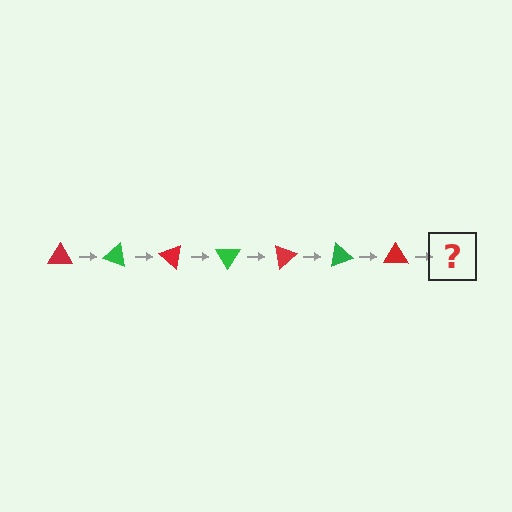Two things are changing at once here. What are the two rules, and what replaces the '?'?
The two rules are that it rotates 20 degrees each step and the color cycles through red and green. The '?' should be a green triangle, rotated 140 degrees from the start.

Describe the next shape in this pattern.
It should be a green triangle, rotated 140 degrees from the start.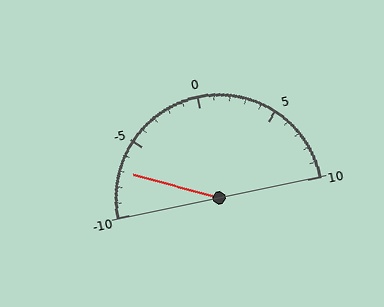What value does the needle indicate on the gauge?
The needle indicates approximately -7.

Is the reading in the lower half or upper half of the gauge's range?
The reading is in the lower half of the range (-10 to 10).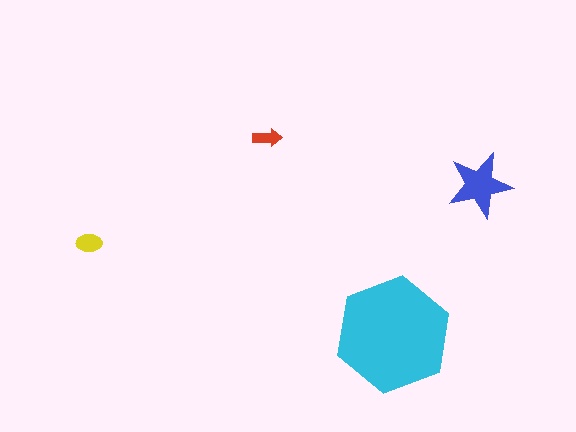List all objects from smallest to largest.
The red arrow, the yellow ellipse, the blue star, the cyan hexagon.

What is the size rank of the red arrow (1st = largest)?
4th.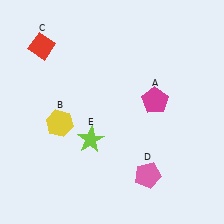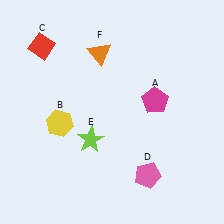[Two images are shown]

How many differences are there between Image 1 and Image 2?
There is 1 difference between the two images.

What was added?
An orange triangle (F) was added in Image 2.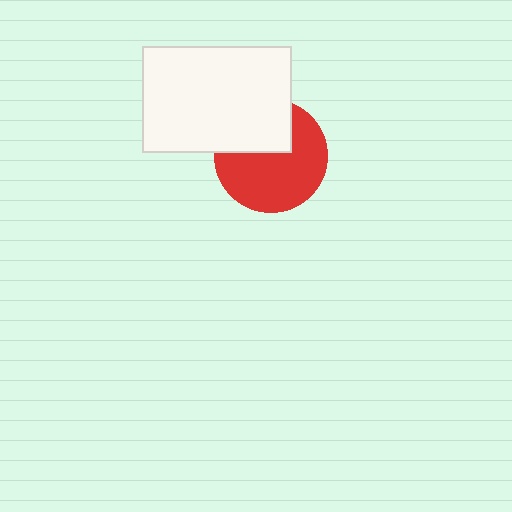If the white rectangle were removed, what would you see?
You would see the complete red circle.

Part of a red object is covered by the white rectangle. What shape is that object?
It is a circle.